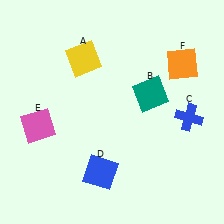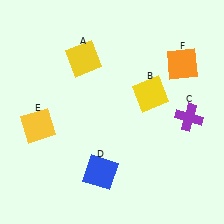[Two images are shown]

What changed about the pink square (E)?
In Image 1, E is pink. In Image 2, it changed to yellow.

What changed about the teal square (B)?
In Image 1, B is teal. In Image 2, it changed to yellow.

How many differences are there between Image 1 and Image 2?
There are 3 differences between the two images.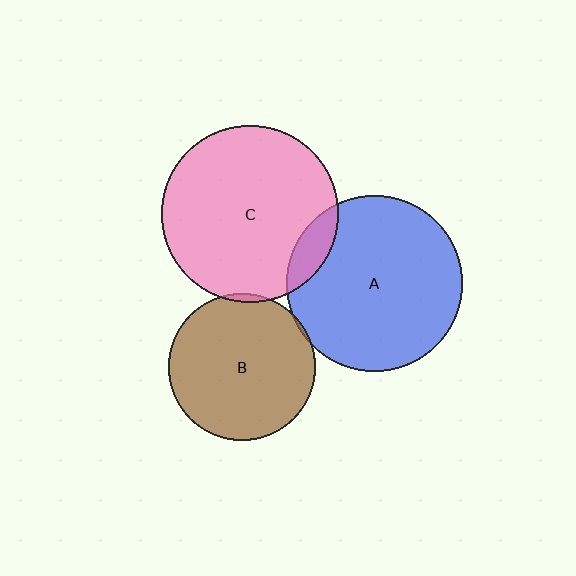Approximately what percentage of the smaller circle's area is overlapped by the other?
Approximately 5%.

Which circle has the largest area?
Circle C (pink).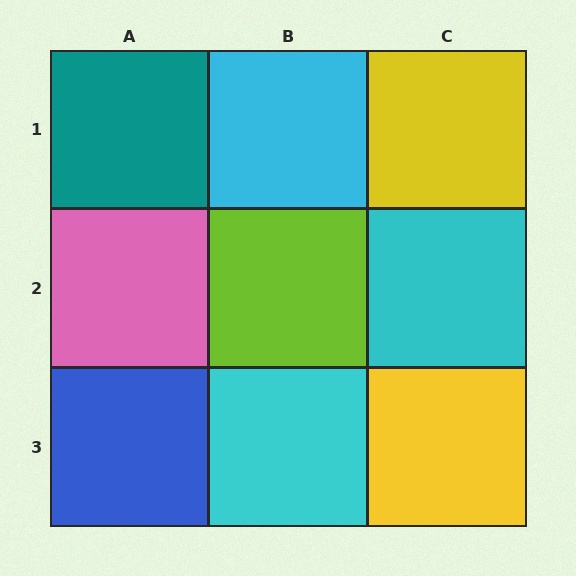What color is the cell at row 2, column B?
Lime.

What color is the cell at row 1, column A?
Teal.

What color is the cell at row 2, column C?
Cyan.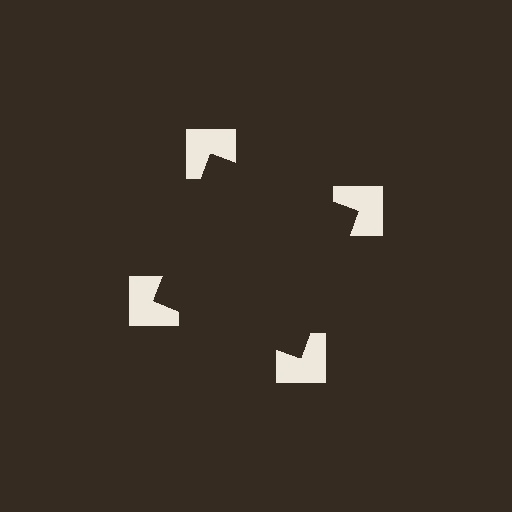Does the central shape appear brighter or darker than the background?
It typically appears slightly darker than the background, even though no actual brightness change is drawn.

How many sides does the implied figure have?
4 sides.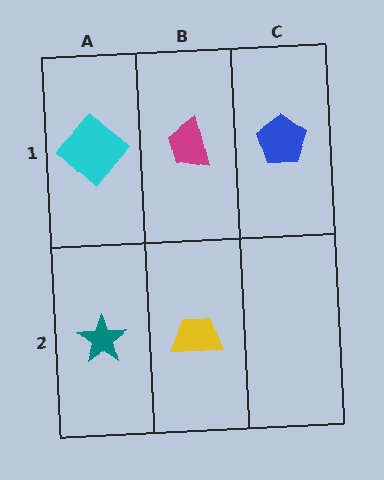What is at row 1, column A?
A cyan diamond.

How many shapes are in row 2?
2 shapes.